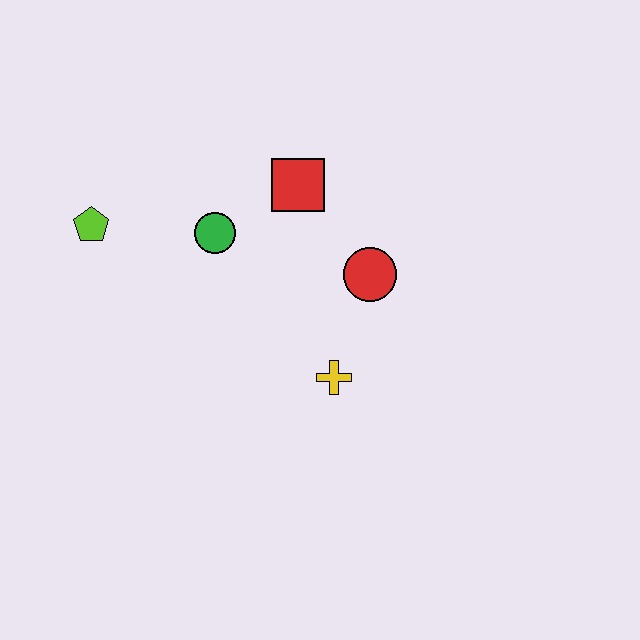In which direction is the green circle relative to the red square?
The green circle is to the left of the red square.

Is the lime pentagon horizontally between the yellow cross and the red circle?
No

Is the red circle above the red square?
No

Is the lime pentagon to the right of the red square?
No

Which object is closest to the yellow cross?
The red circle is closest to the yellow cross.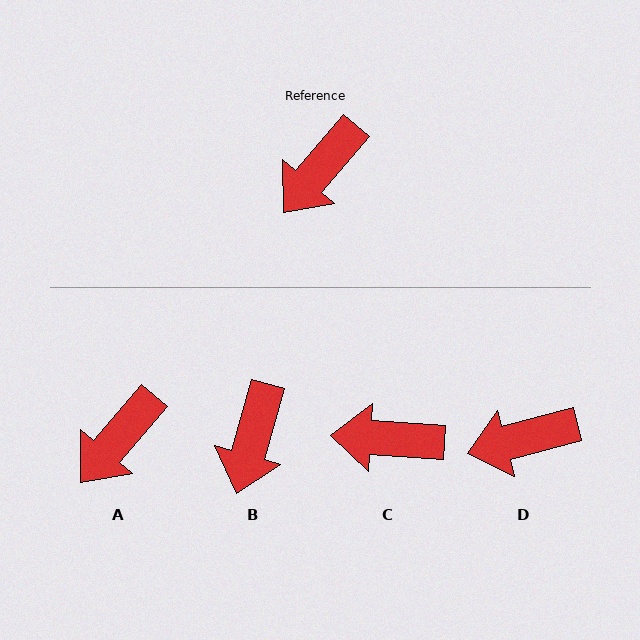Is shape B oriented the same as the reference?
No, it is off by about 24 degrees.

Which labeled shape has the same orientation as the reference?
A.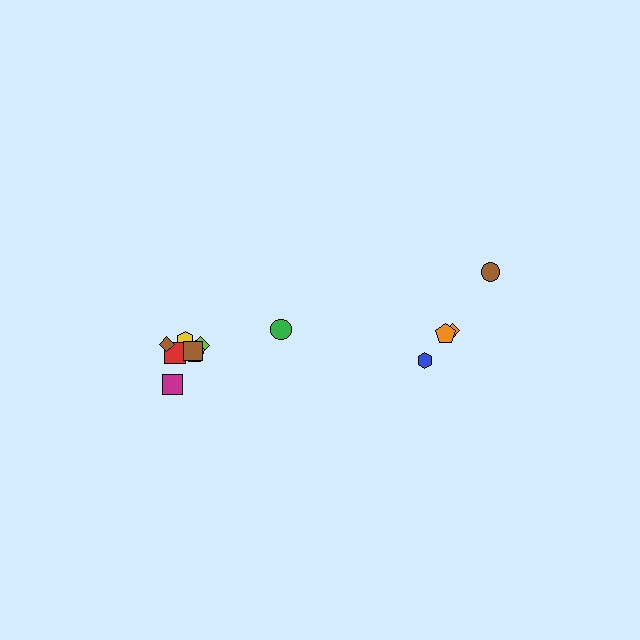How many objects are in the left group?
There are 8 objects.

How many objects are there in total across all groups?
There are 12 objects.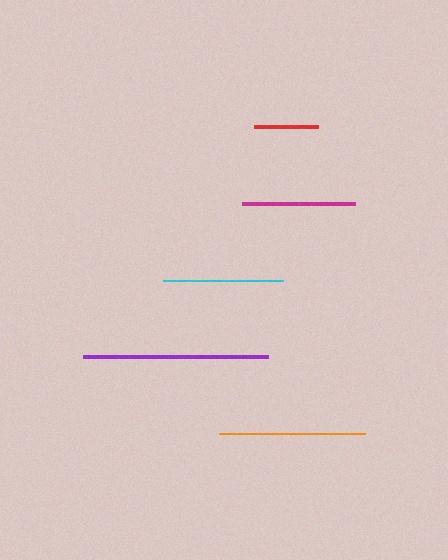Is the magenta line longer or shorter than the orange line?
The orange line is longer than the magenta line.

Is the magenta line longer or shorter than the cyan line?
The cyan line is longer than the magenta line.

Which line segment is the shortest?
The red line is the shortest at approximately 63 pixels.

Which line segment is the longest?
The purple line is the longest at approximately 185 pixels.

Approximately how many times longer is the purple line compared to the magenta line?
The purple line is approximately 1.6 times the length of the magenta line.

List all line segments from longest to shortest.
From longest to shortest: purple, orange, cyan, magenta, red.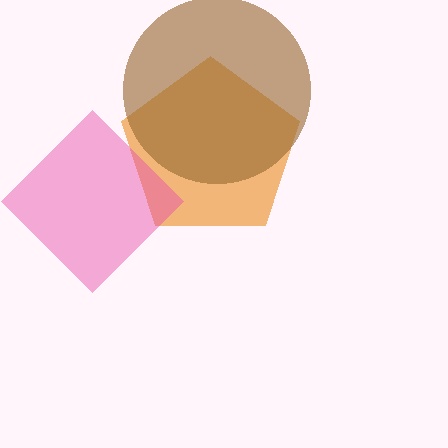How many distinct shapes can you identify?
There are 3 distinct shapes: an orange pentagon, a brown circle, a pink diamond.